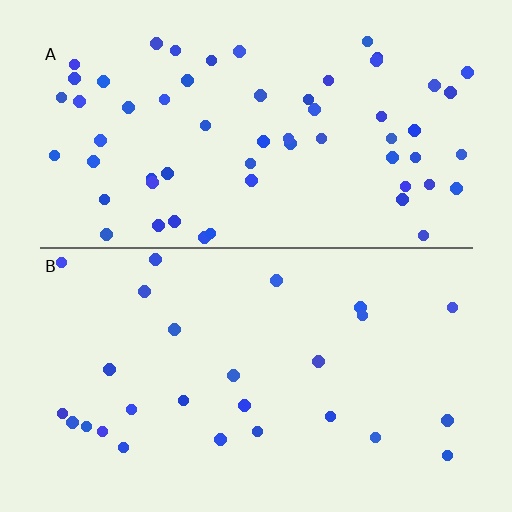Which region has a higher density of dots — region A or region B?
A (the top).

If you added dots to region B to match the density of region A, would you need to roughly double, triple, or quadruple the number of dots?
Approximately double.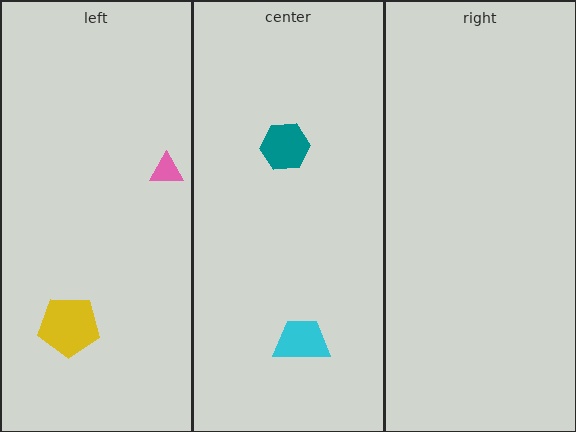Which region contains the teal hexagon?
The center region.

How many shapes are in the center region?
2.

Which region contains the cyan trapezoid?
The center region.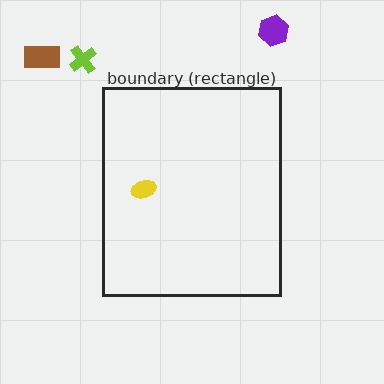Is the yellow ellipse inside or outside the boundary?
Inside.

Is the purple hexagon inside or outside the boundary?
Outside.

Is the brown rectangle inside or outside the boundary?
Outside.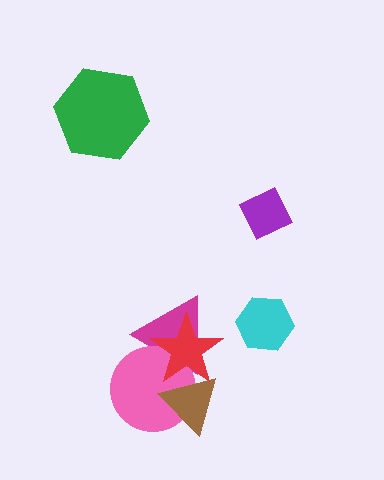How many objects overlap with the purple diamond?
0 objects overlap with the purple diamond.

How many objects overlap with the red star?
3 objects overlap with the red star.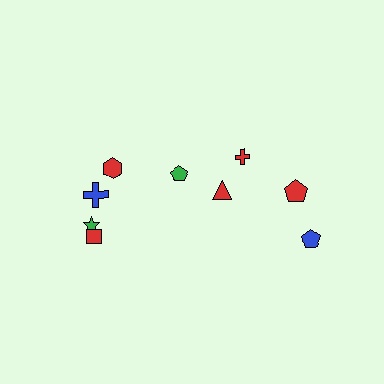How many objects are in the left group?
There are 6 objects.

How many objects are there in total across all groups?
There are 9 objects.